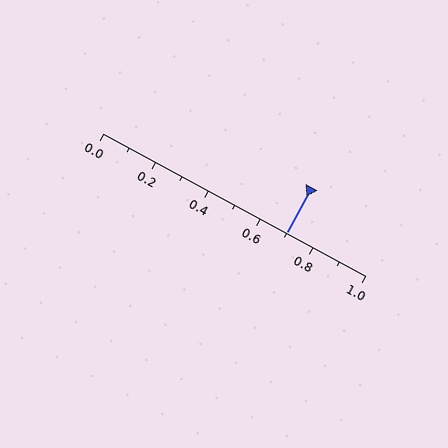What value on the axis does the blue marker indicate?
The marker indicates approximately 0.7.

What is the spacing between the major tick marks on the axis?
The major ticks are spaced 0.2 apart.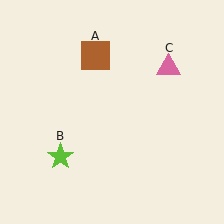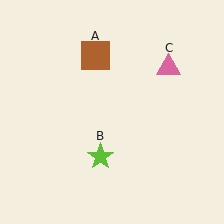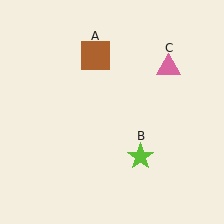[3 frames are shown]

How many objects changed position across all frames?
1 object changed position: lime star (object B).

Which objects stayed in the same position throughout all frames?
Brown square (object A) and pink triangle (object C) remained stationary.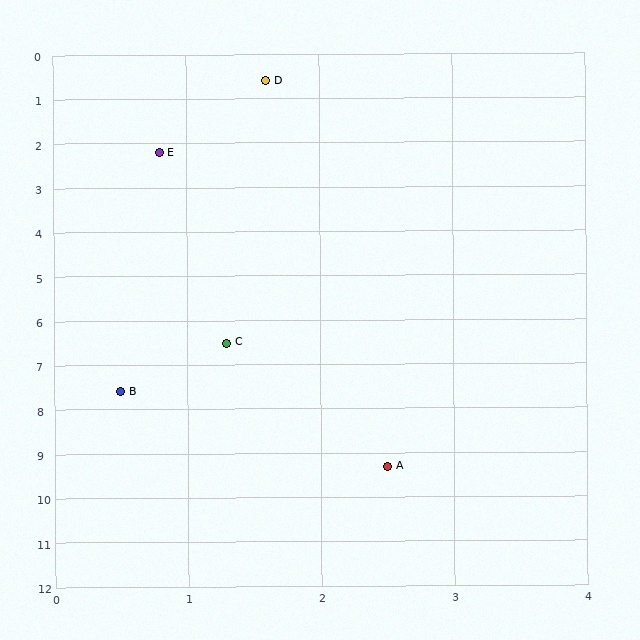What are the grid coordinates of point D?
Point D is at approximately (1.6, 0.6).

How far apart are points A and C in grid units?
Points A and C are about 3.0 grid units apart.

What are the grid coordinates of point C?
Point C is at approximately (1.3, 6.5).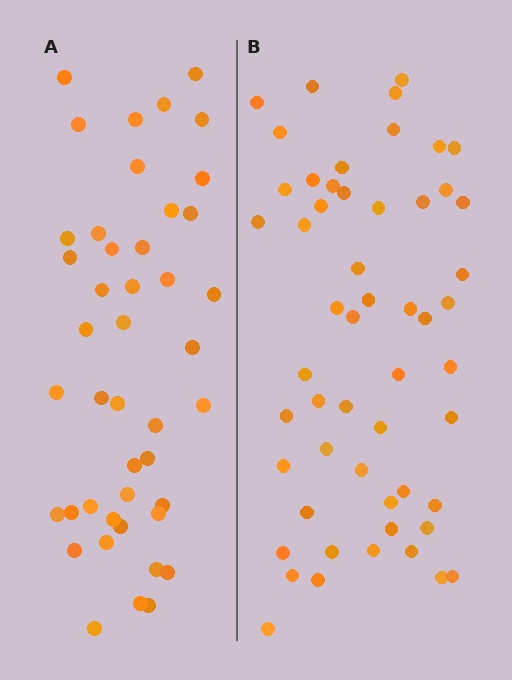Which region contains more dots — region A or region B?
Region B (the right region) has more dots.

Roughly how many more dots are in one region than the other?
Region B has roughly 10 or so more dots than region A.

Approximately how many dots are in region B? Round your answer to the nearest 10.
About 50 dots. (The exact count is 54, which rounds to 50.)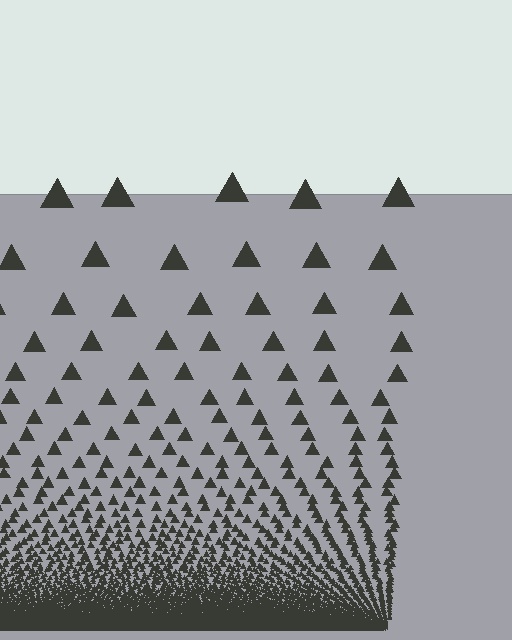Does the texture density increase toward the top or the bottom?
Density increases toward the bottom.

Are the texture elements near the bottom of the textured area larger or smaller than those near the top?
Smaller. The gradient is inverted — elements near the bottom are smaller and denser.